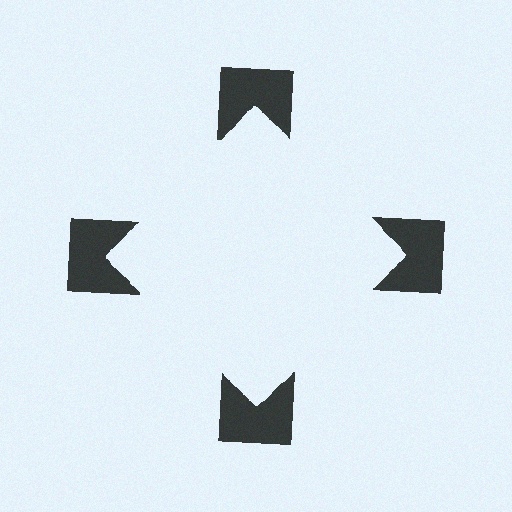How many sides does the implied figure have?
4 sides.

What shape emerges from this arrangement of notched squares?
An illusory square — its edges are inferred from the aligned wedge cuts in the notched squares, not physically drawn.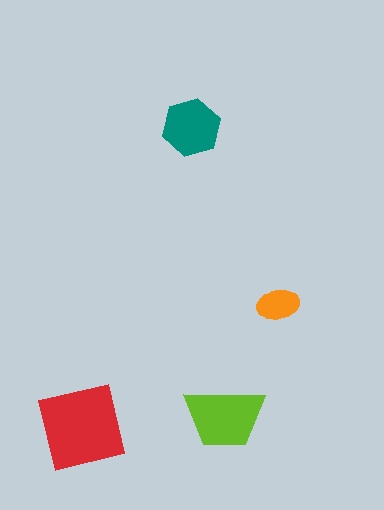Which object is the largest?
The red square.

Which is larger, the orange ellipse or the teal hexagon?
The teal hexagon.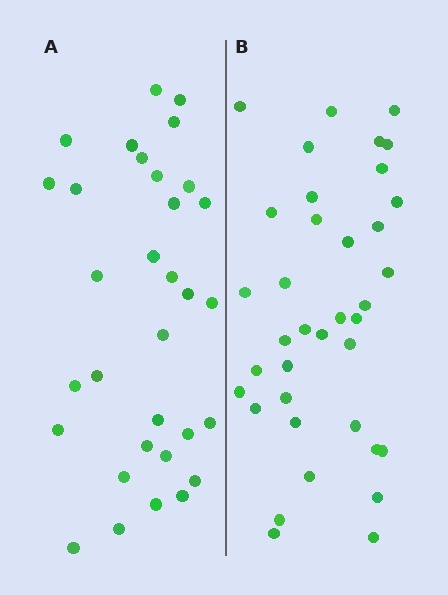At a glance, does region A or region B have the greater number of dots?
Region B (the right region) has more dots.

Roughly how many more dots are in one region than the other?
Region B has about 5 more dots than region A.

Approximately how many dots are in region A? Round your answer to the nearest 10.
About 30 dots. (The exact count is 32, which rounds to 30.)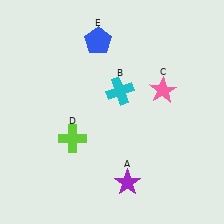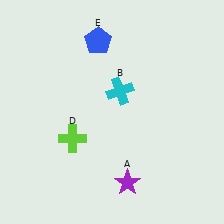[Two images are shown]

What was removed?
The pink star (C) was removed in Image 2.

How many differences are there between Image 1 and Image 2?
There is 1 difference between the two images.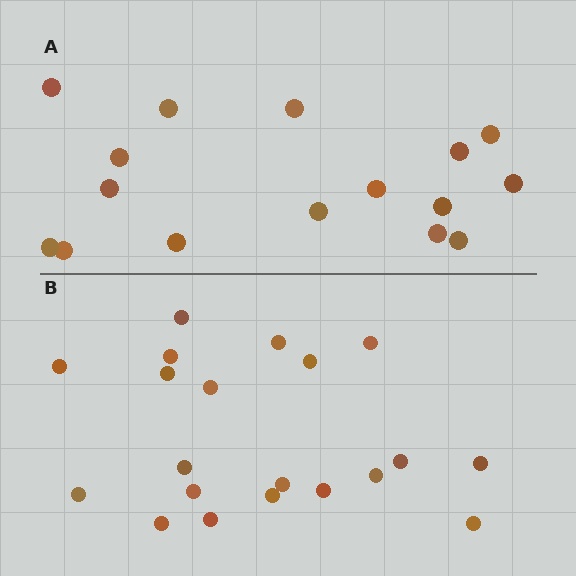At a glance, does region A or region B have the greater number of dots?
Region B (the bottom region) has more dots.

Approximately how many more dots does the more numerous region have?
Region B has about 4 more dots than region A.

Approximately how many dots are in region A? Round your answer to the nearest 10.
About 20 dots. (The exact count is 16, which rounds to 20.)